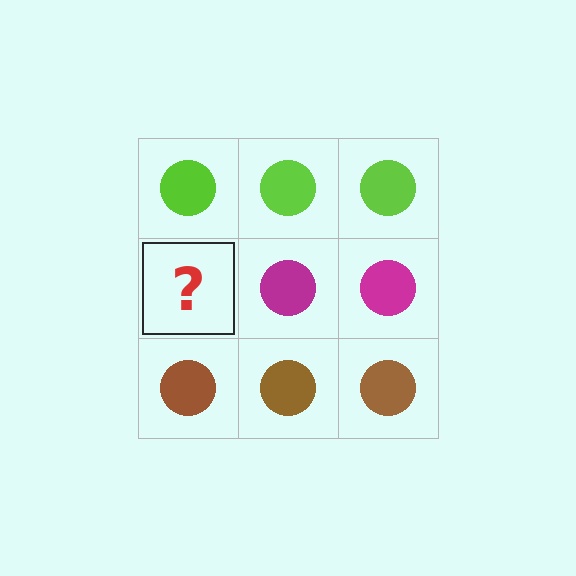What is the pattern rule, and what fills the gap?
The rule is that each row has a consistent color. The gap should be filled with a magenta circle.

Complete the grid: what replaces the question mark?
The question mark should be replaced with a magenta circle.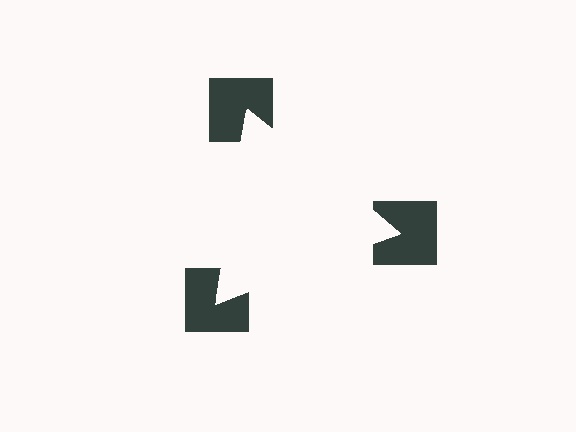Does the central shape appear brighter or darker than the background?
It typically appears slightly brighter than the background, even though no actual brightness change is drawn.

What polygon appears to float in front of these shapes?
An illusory triangle — its edges are inferred from the aligned wedge cuts in the notched squares, not physically drawn.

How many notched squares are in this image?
There are 3 — one at each vertex of the illusory triangle.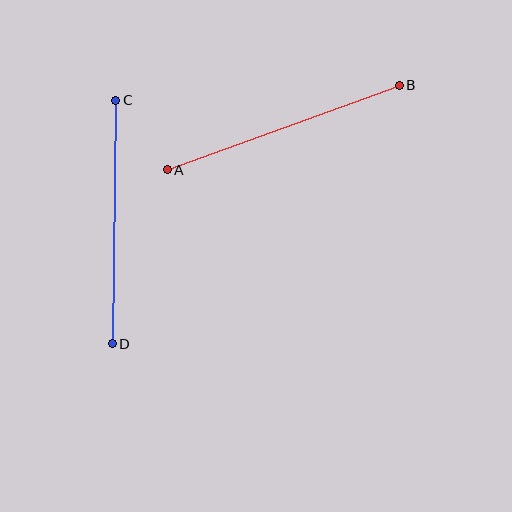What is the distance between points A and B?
The distance is approximately 247 pixels.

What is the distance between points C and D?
The distance is approximately 244 pixels.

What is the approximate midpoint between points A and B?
The midpoint is at approximately (283, 127) pixels.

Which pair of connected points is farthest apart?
Points A and B are farthest apart.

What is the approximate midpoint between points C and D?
The midpoint is at approximately (114, 222) pixels.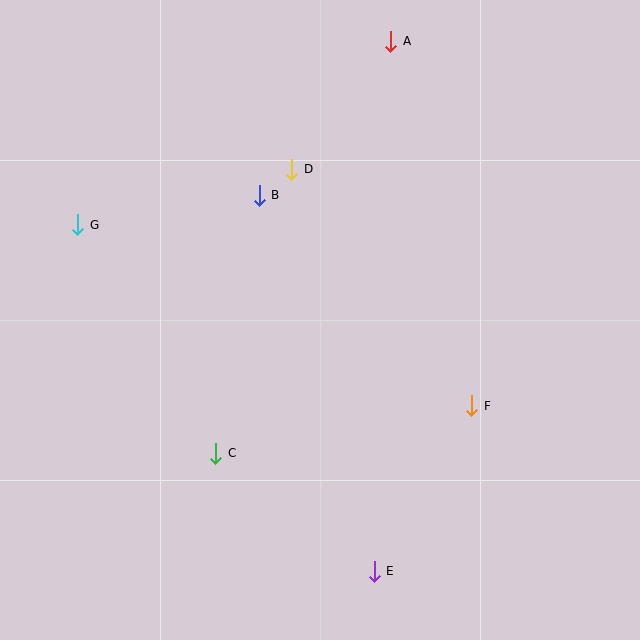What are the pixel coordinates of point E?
Point E is at (374, 571).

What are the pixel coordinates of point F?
Point F is at (472, 406).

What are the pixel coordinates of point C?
Point C is at (216, 453).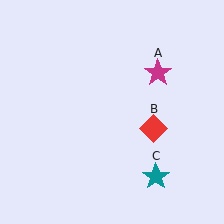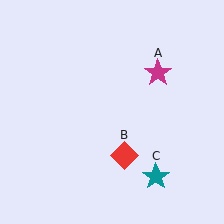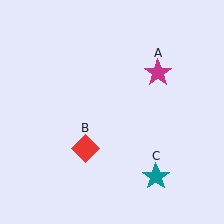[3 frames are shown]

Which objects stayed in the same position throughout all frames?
Magenta star (object A) and teal star (object C) remained stationary.